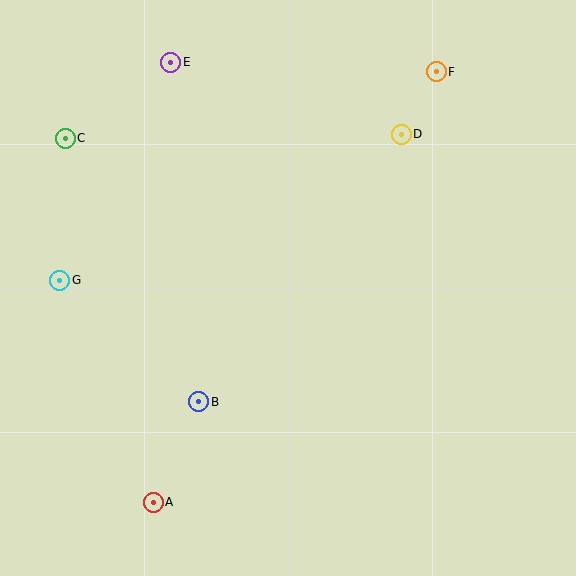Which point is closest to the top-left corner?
Point C is closest to the top-left corner.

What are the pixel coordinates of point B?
Point B is at (199, 402).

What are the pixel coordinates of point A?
Point A is at (153, 502).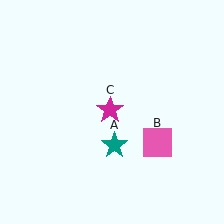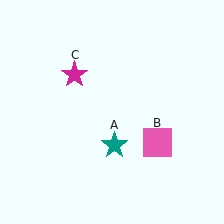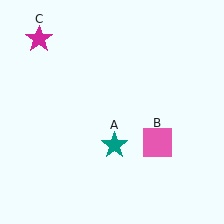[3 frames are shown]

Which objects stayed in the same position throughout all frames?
Teal star (object A) and pink square (object B) remained stationary.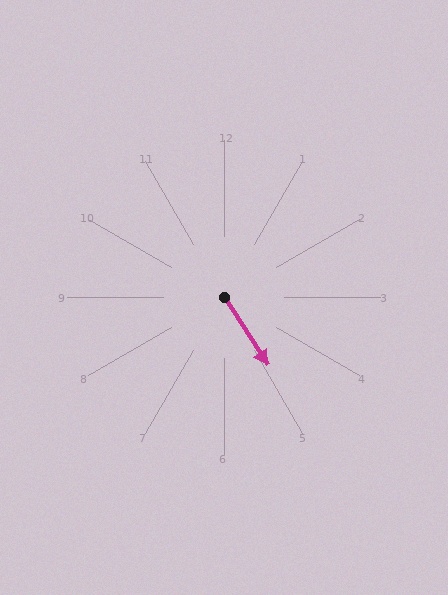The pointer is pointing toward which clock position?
Roughly 5 o'clock.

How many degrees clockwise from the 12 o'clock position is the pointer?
Approximately 147 degrees.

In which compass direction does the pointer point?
Southeast.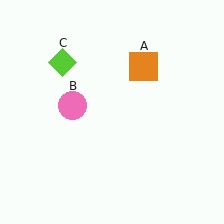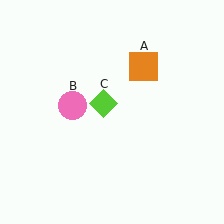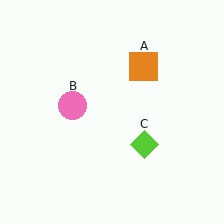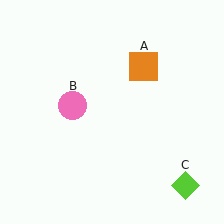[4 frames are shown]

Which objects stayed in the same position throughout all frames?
Orange square (object A) and pink circle (object B) remained stationary.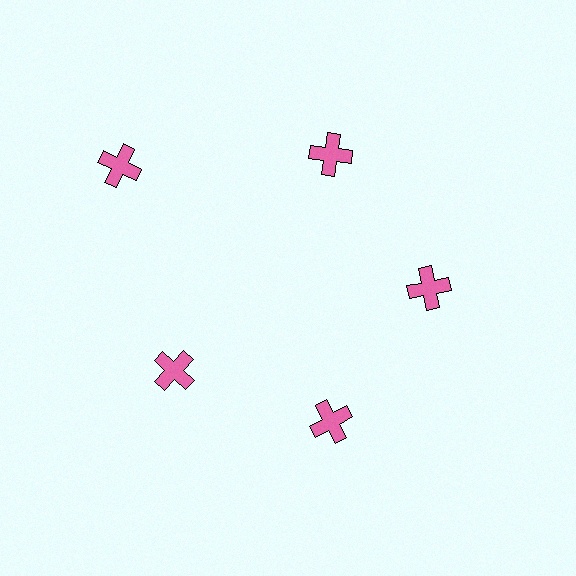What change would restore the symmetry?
The symmetry would be restored by moving it inward, back onto the ring so that all 5 crosses sit at equal angles and equal distance from the center.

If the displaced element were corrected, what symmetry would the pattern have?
It would have 5-fold rotational symmetry — the pattern would map onto itself every 72 degrees.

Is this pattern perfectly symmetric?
No. The 5 pink crosses are arranged in a ring, but one element near the 10 o'clock position is pushed outward from the center, breaking the 5-fold rotational symmetry.